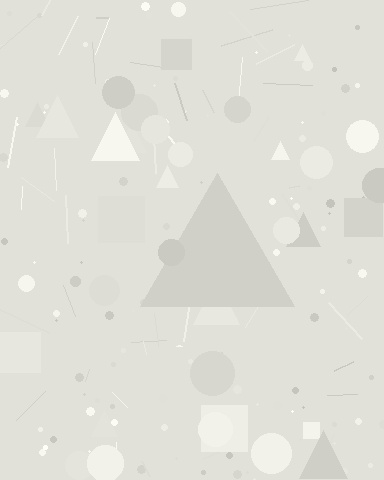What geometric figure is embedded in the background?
A triangle is embedded in the background.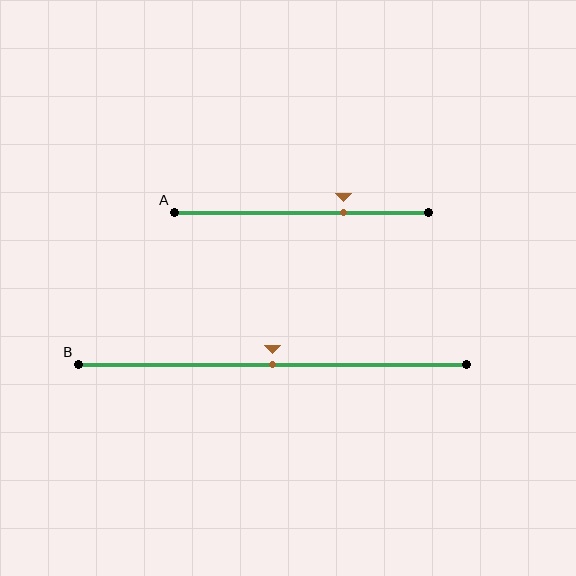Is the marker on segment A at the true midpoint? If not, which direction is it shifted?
No, the marker on segment A is shifted to the right by about 17% of the segment length.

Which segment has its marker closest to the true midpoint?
Segment B has its marker closest to the true midpoint.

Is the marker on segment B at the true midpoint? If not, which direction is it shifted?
Yes, the marker on segment B is at the true midpoint.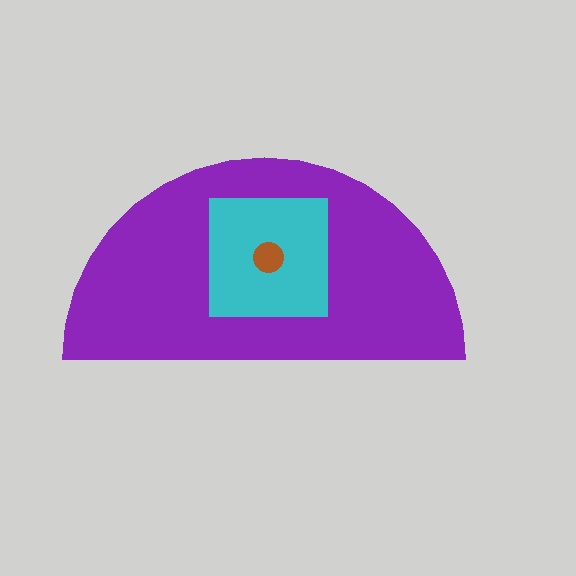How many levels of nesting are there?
3.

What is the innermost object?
The brown circle.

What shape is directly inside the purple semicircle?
The cyan square.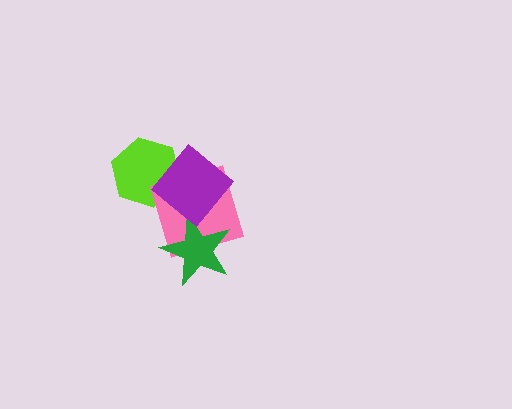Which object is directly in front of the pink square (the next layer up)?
The green star is directly in front of the pink square.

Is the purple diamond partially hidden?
No, no other shape covers it.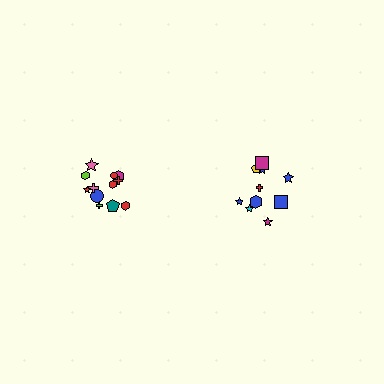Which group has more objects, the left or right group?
The left group.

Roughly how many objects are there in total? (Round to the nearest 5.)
Roughly 20 objects in total.